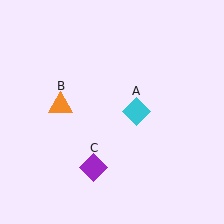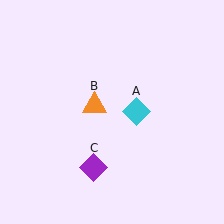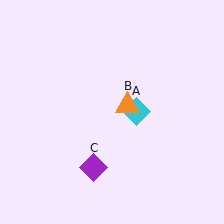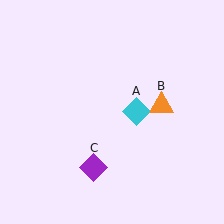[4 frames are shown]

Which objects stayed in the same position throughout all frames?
Cyan diamond (object A) and purple diamond (object C) remained stationary.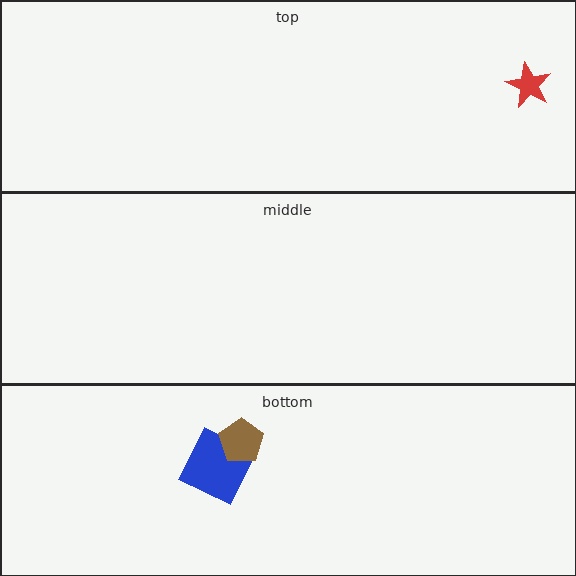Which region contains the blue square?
The bottom region.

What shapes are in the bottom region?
The blue square, the brown pentagon.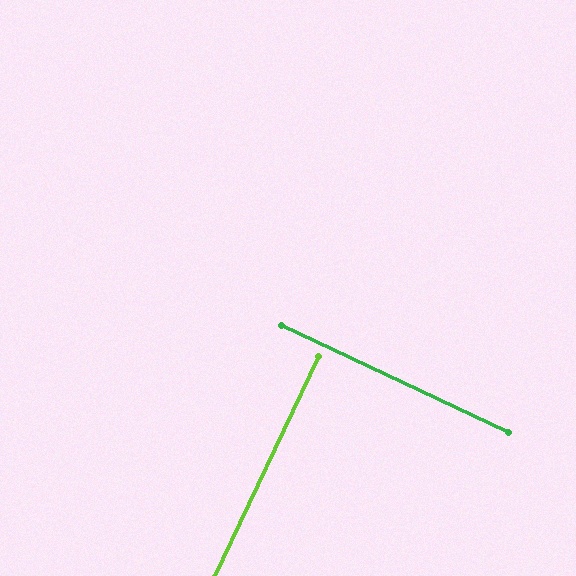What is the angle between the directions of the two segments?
Approximately 90 degrees.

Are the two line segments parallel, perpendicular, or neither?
Perpendicular — they meet at approximately 90°.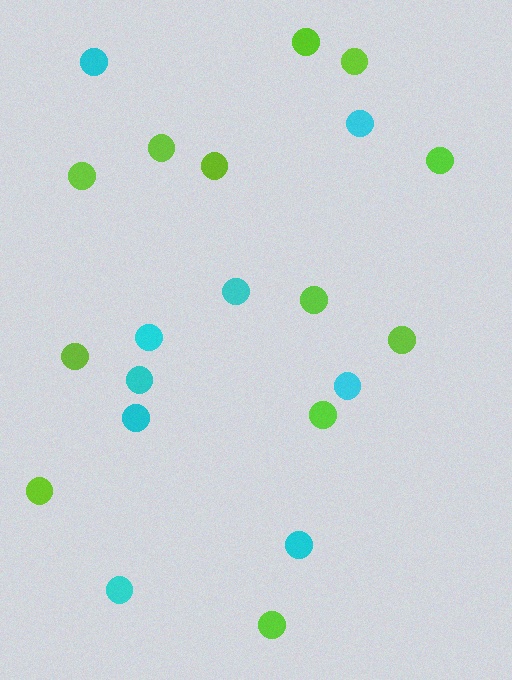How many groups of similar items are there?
There are 2 groups: one group of lime circles (12) and one group of cyan circles (9).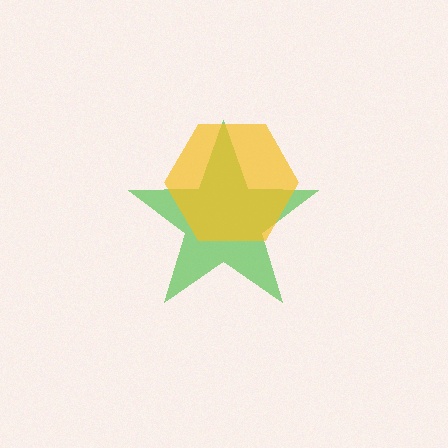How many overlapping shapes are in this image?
There are 2 overlapping shapes in the image.